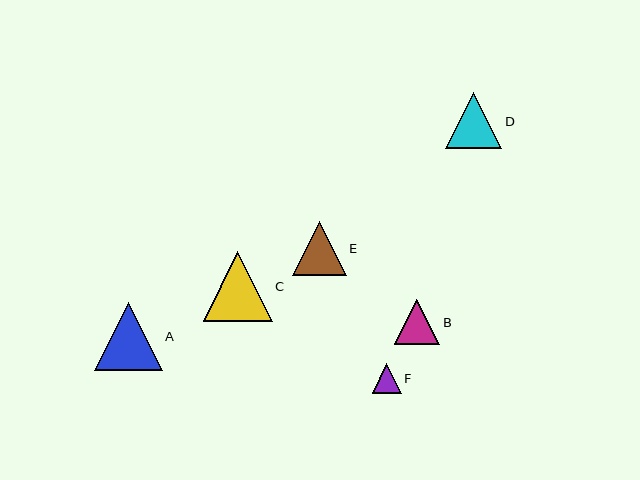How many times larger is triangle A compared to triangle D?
Triangle A is approximately 1.2 times the size of triangle D.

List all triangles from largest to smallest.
From largest to smallest: C, A, D, E, B, F.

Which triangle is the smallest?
Triangle F is the smallest with a size of approximately 29 pixels.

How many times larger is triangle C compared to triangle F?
Triangle C is approximately 2.4 times the size of triangle F.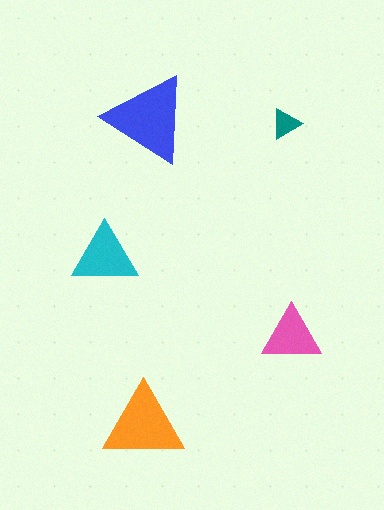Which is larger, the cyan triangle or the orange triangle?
The orange one.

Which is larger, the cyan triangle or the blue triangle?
The blue one.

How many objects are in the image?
There are 5 objects in the image.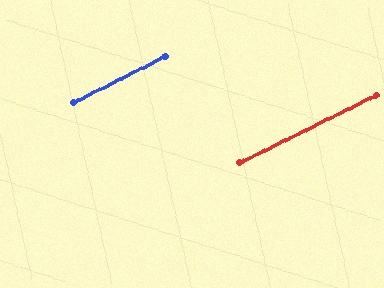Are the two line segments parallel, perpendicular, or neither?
Parallel — their directions differ by only 0.6°.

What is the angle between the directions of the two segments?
Approximately 1 degree.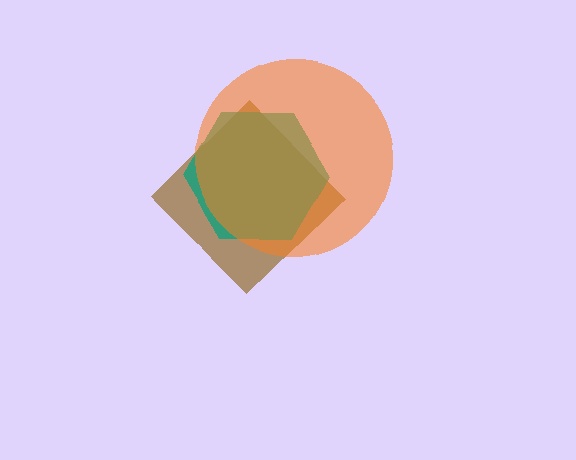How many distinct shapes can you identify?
There are 3 distinct shapes: a brown diamond, a teal hexagon, an orange circle.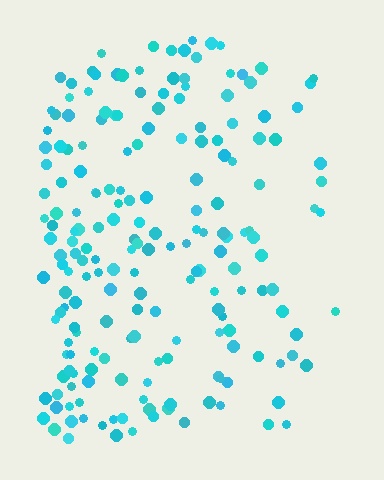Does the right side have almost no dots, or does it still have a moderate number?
Still a moderate number, just noticeably fewer than the left.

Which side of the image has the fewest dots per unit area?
The right.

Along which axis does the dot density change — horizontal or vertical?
Horizontal.